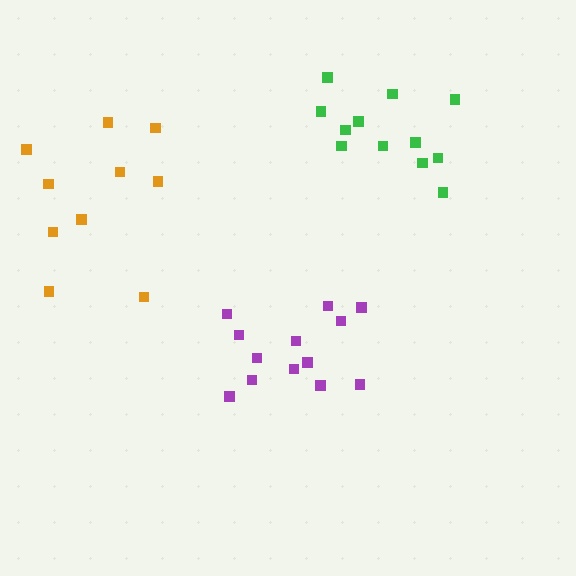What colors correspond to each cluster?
The clusters are colored: purple, green, orange.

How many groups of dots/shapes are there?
There are 3 groups.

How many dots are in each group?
Group 1: 13 dots, Group 2: 12 dots, Group 3: 10 dots (35 total).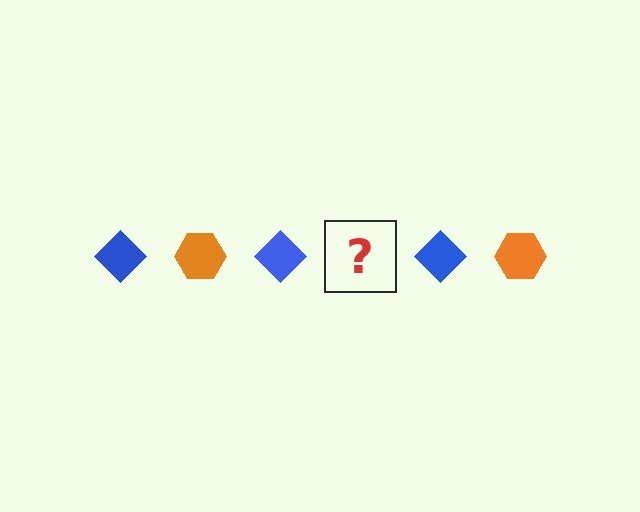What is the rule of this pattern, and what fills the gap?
The rule is that the pattern alternates between blue diamond and orange hexagon. The gap should be filled with an orange hexagon.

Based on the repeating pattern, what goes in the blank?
The blank should be an orange hexagon.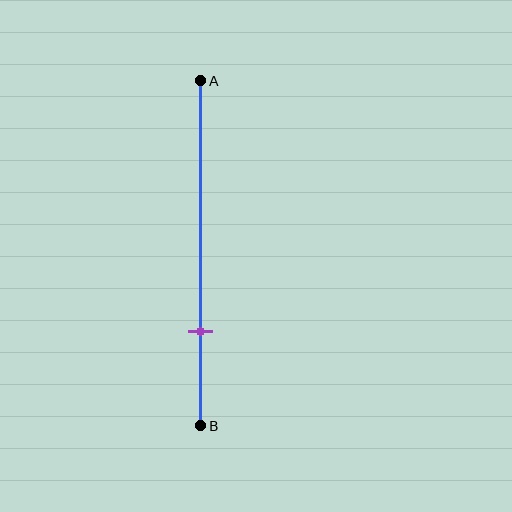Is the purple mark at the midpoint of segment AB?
No, the mark is at about 75% from A, not at the 50% midpoint.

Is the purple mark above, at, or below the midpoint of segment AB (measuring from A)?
The purple mark is below the midpoint of segment AB.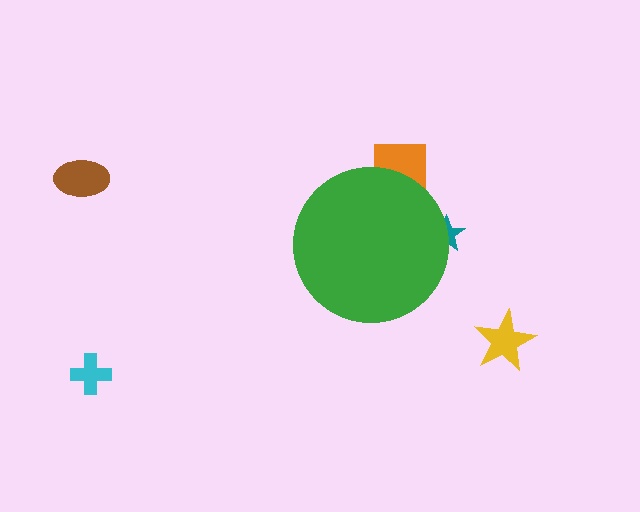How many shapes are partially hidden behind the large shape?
2 shapes are partially hidden.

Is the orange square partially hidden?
Yes, the orange square is partially hidden behind the green circle.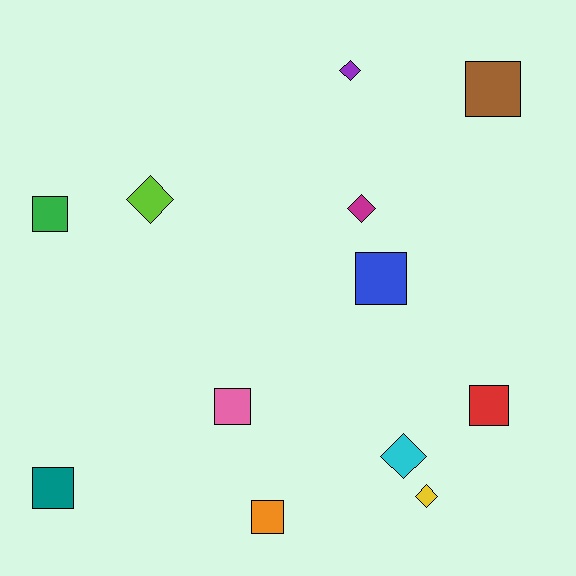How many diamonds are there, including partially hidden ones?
There are 5 diamonds.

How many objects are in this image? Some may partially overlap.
There are 12 objects.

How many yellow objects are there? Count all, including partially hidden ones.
There is 1 yellow object.